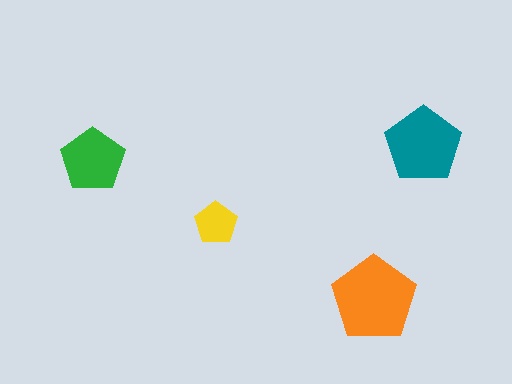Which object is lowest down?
The orange pentagon is bottommost.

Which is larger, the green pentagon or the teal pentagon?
The teal one.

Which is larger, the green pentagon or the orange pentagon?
The orange one.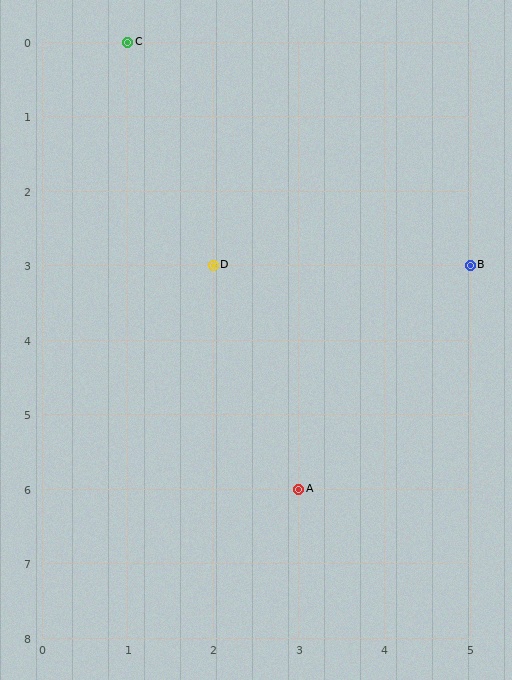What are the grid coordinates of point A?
Point A is at grid coordinates (3, 6).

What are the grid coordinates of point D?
Point D is at grid coordinates (2, 3).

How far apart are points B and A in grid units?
Points B and A are 2 columns and 3 rows apart (about 3.6 grid units diagonally).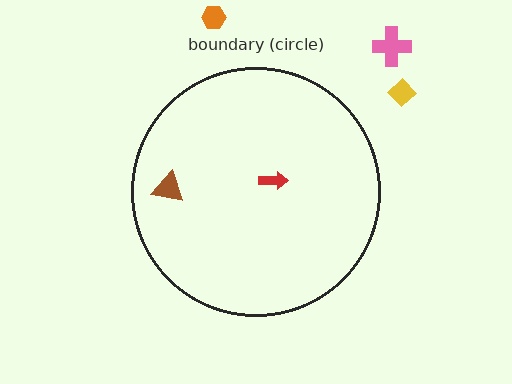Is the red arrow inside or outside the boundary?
Inside.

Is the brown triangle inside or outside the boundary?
Inside.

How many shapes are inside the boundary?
2 inside, 3 outside.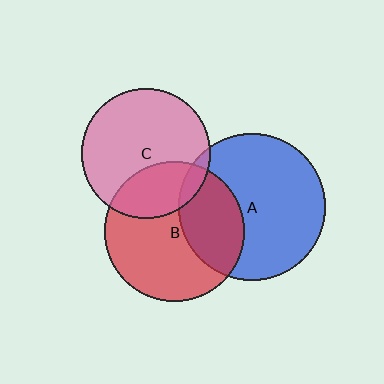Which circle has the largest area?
Circle A (blue).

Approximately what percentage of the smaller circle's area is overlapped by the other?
Approximately 35%.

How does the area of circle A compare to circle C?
Approximately 1.3 times.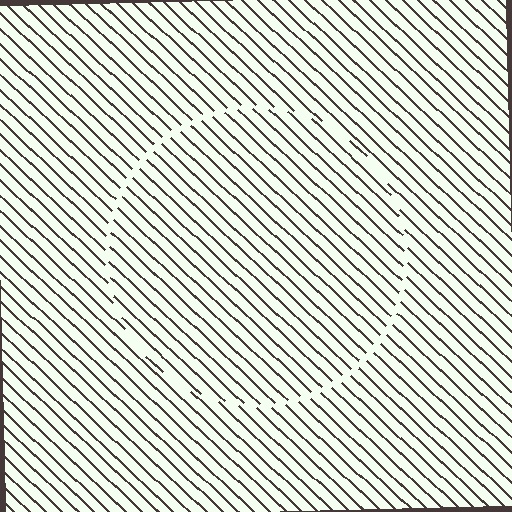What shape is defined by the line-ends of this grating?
An illusory circle. The interior of the shape contains the same grating, shifted by half a period — the contour is defined by the phase discontinuity where line-ends from the inner and outer gratings abut.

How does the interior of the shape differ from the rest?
The interior of the shape contains the same grating, shifted by half a period — the contour is defined by the phase discontinuity where line-ends from the inner and outer gratings abut.